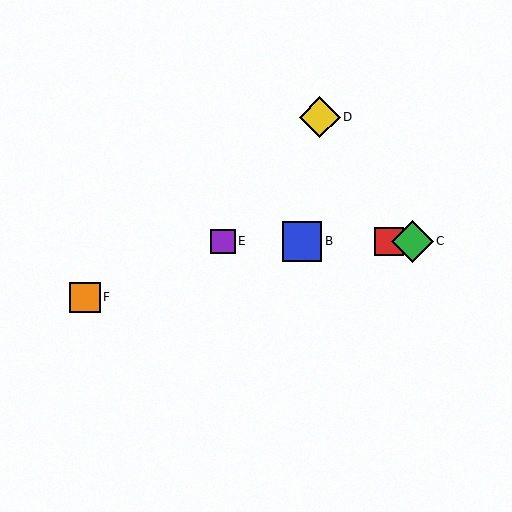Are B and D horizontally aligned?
No, B is at y≈241 and D is at y≈117.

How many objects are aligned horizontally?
4 objects (A, B, C, E) are aligned horizontally.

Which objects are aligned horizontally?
Objects A, B, C, E are aligned horizontally.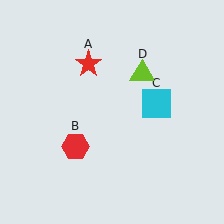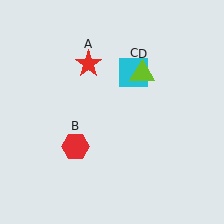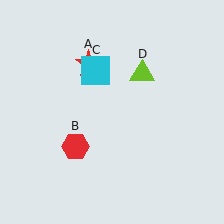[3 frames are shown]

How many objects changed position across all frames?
1 object changed position: cyan square (object C).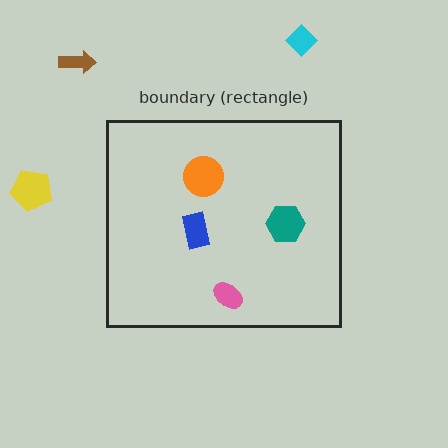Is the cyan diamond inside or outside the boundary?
Outside.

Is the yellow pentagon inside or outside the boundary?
Outside.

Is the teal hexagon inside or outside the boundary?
Inside.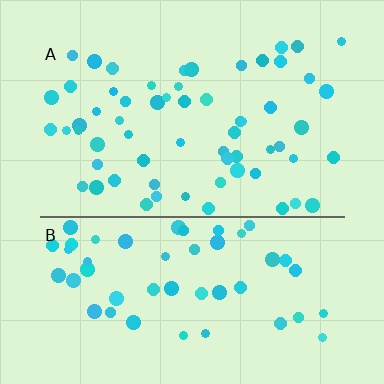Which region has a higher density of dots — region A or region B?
A (the top).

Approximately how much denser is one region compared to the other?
Approximately 1.2× — region A over region B.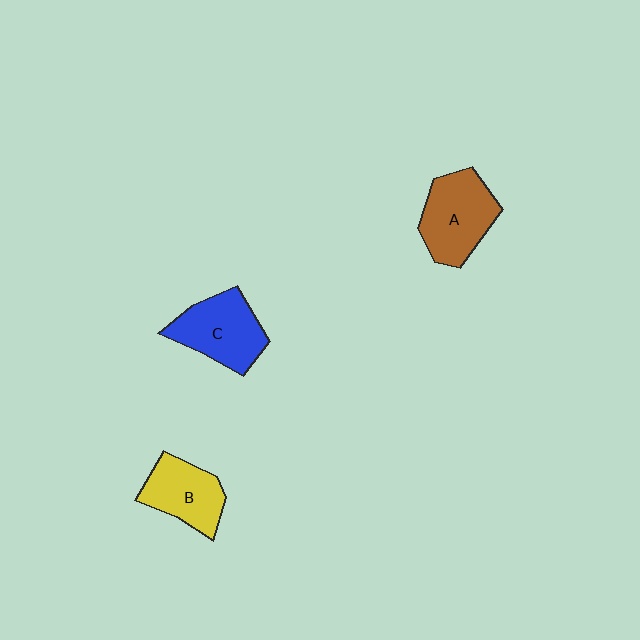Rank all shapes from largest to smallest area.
From largest to smallest: A (brown), C (blue), B (yellow).